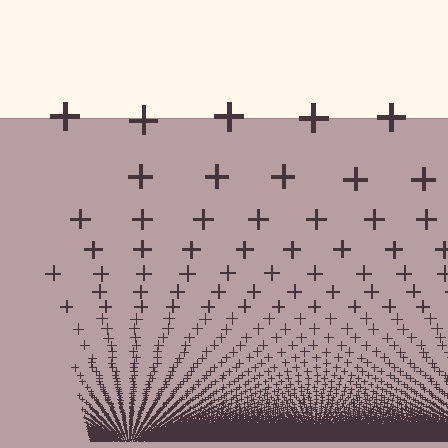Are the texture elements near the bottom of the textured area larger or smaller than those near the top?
Smaller. The gradient is inverted — elements near the bottom are smaller and denser.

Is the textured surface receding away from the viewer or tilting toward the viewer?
The surface appears to tilt toward the viewer. Texture elements get larger and sparser toward the top.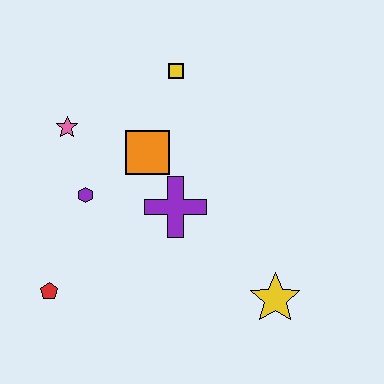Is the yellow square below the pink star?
No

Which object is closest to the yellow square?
The orange square is closest to the yellow square.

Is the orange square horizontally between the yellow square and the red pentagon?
Yes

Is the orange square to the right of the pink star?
Yes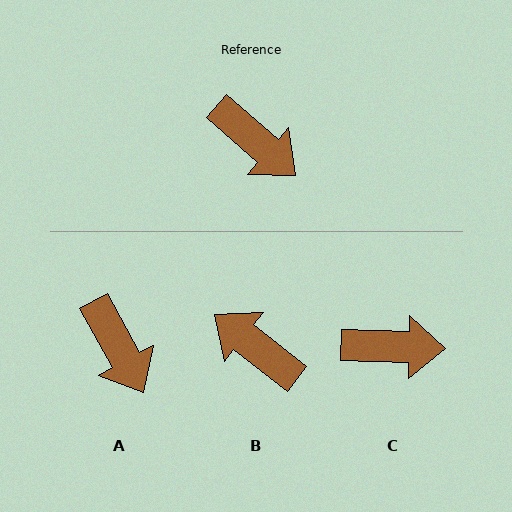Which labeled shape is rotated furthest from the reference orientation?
B, about 177 degrees away.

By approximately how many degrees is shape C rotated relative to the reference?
Approximately 40 degrees counter-clockwise.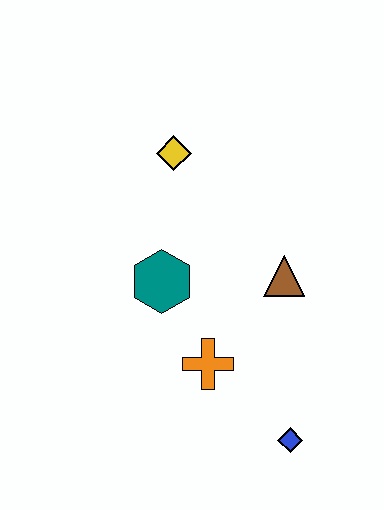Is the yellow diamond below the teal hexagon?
No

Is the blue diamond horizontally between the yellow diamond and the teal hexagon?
No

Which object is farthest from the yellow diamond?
The blue diamond is farthest from the yellow diamond.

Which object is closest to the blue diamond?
The orange cross is closest to the blue diamond.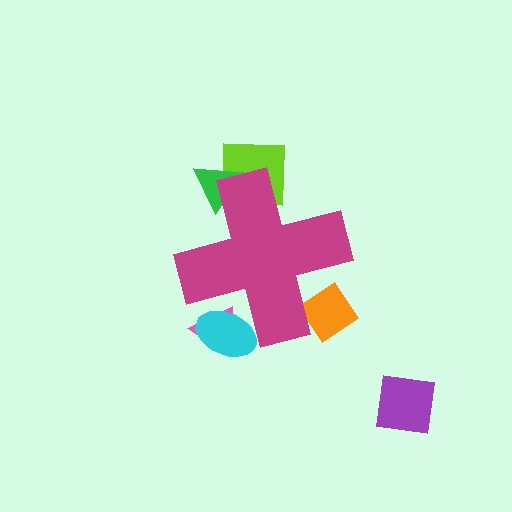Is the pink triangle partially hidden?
Yes, the pink triangle is partially hidden behind the magenta cross.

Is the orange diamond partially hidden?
Yes, the orange diamond is partially hidden behind the magenta cross.